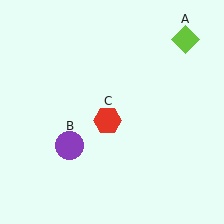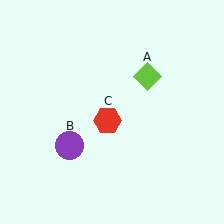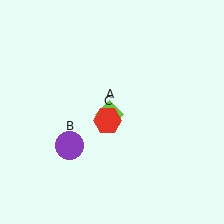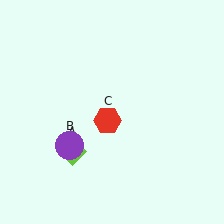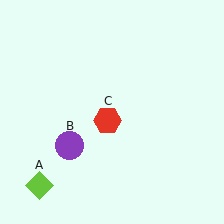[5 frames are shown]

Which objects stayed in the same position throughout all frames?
Purple circle (object B) and red hexagon (object C) remained stationary.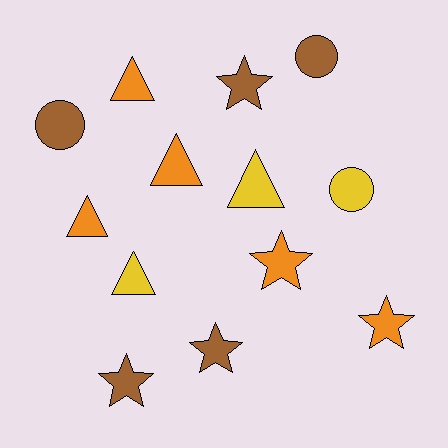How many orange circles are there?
There are no orange circles.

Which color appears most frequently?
Orange, with 5 objects.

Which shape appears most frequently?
Star, with 5 objects.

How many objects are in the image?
There are 13 objects.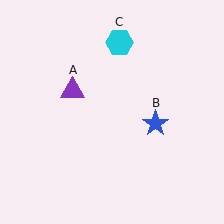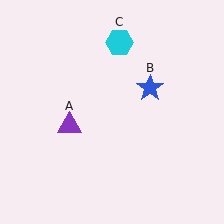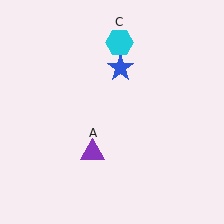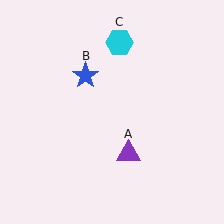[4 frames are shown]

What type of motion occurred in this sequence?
The purple triangle (object A), blue star (object B) rotated counterclockwise around the center of the scene.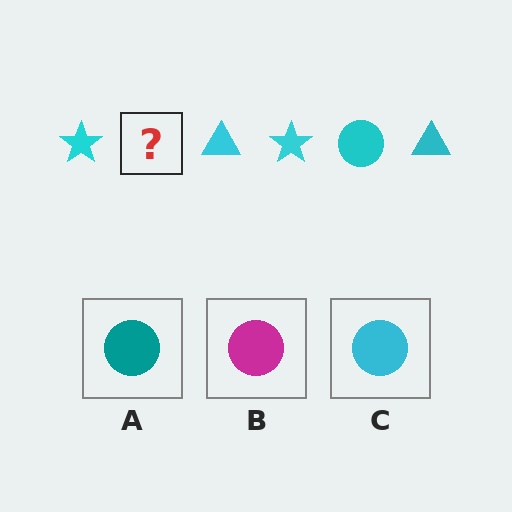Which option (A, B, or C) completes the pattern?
C.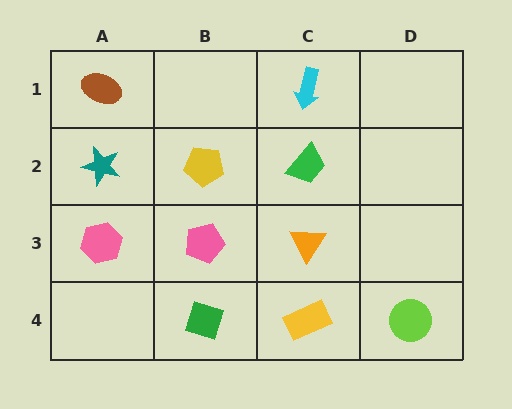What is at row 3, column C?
An orange triangle.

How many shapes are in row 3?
3 shapes.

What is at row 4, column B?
A green diamond.